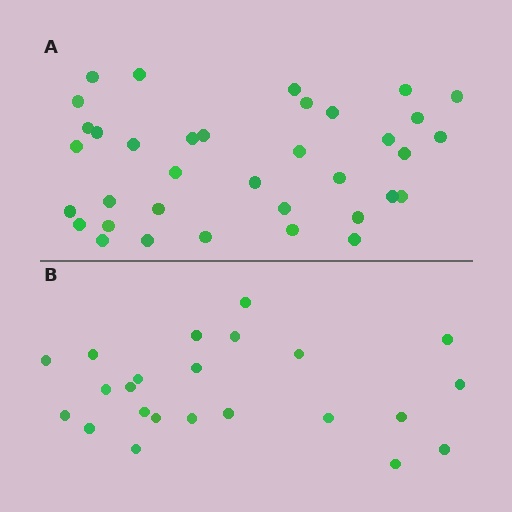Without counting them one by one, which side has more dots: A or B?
Region A (the top region) has more dots.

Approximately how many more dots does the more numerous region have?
Region A has approximately 15 more dots than region B.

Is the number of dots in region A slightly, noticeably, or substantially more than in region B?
Region A has substantially more. The ratio is roughly 1.6 to 1.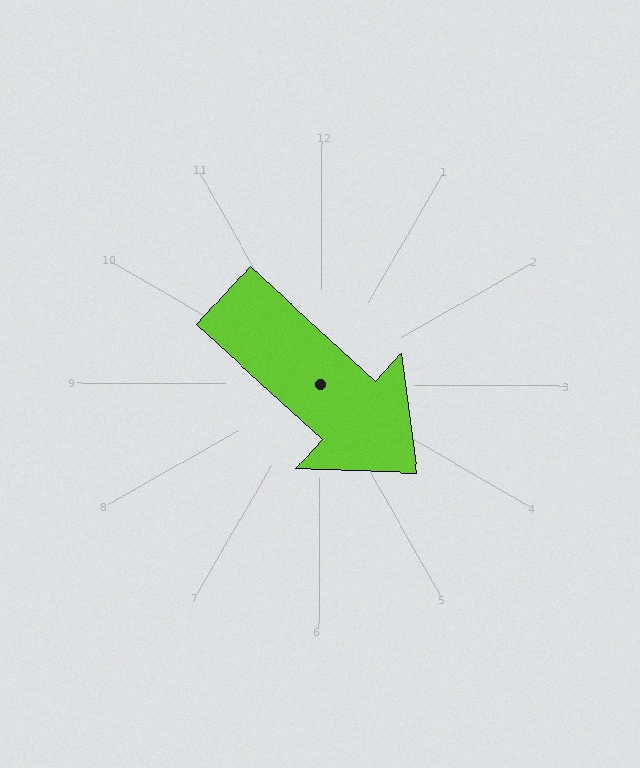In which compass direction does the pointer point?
Southeast.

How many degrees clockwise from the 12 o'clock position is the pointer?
Approximately 132 degrees.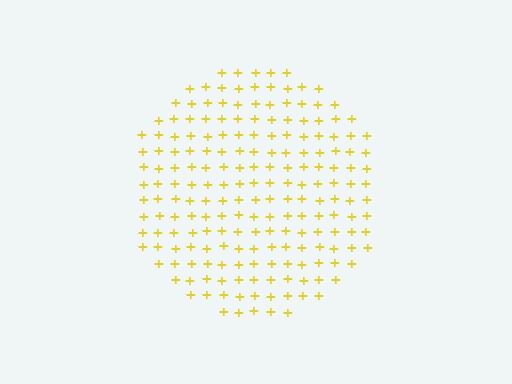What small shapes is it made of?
It is made of small plus signs.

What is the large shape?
The large shape is a circle.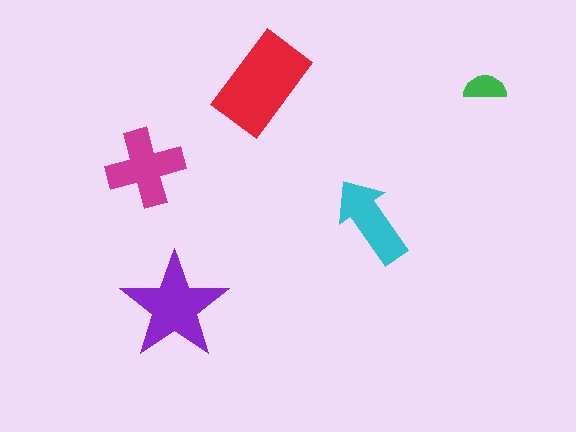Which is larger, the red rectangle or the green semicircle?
The red rectangle.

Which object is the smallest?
The green semicircle.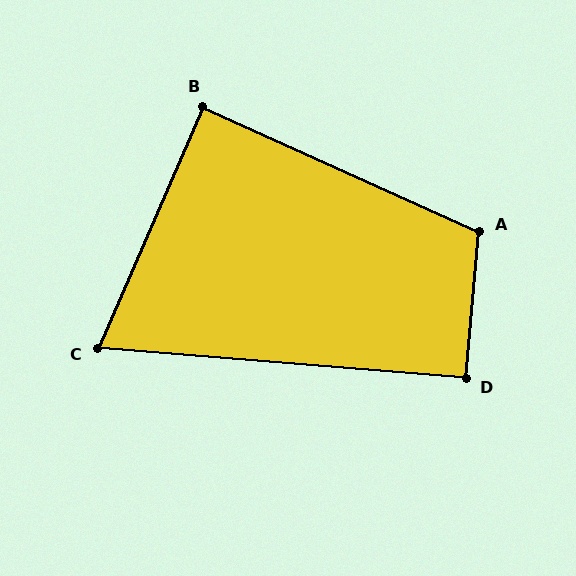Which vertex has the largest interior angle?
A, at approximately 109 degrees.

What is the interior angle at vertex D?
Approximately 91 degrees (approximately right).